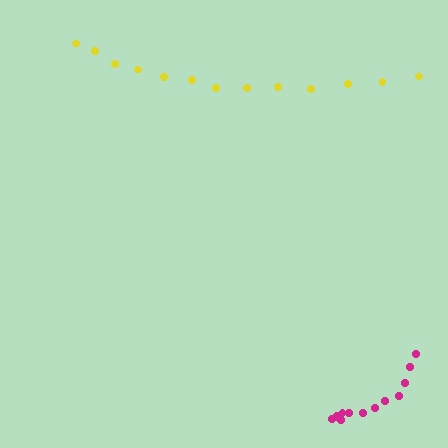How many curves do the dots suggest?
There are 2 distinct paths.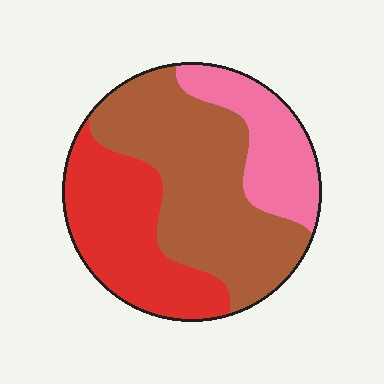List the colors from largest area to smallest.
From largest to smallest: brown, red, pink.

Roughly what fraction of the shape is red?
Red takes up between a quarter and a half of the shape.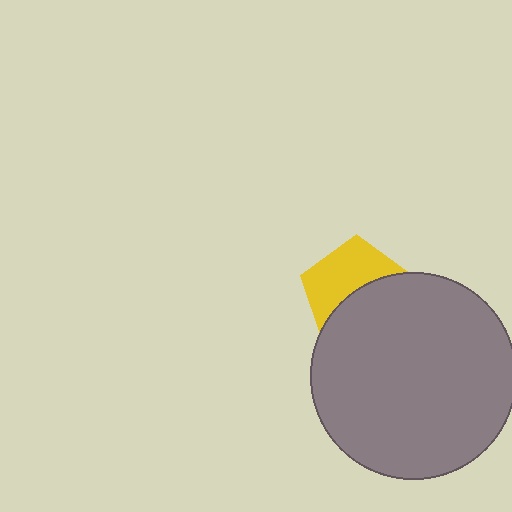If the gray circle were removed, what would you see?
You would see the complete yellow pentagon.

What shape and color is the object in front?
The object in front is a gray circle.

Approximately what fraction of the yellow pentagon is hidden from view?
Roughly 50% of the yellow pentagon is hidden behind the gray circle.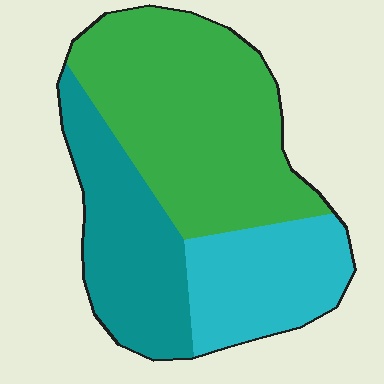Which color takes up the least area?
Cyan, at roughly 25%.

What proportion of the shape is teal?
Teal covers 28% of the shape.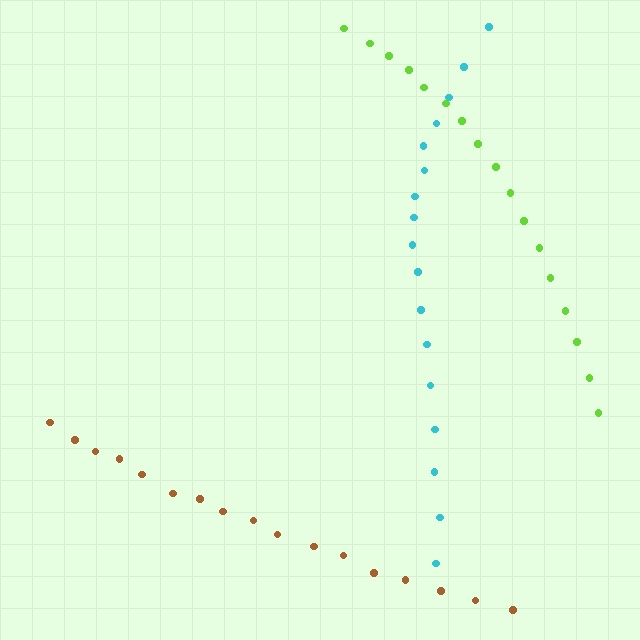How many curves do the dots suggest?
There are 3 distinct paths.